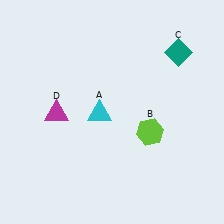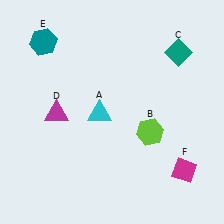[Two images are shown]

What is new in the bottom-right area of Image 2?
A magenta diamond (F) was added in the bottom-right area of Image 2.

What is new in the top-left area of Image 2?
A teal hexagon (E) was added in the top-left area of Image 2.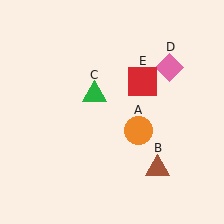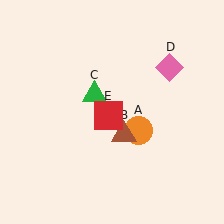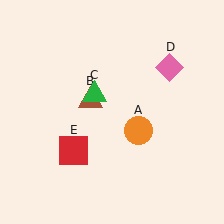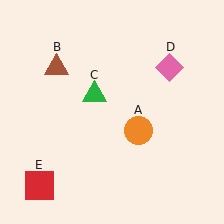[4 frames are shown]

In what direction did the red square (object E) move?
The red square (object E) moved down and to the left.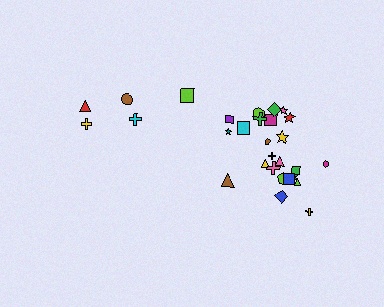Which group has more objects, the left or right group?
The right group.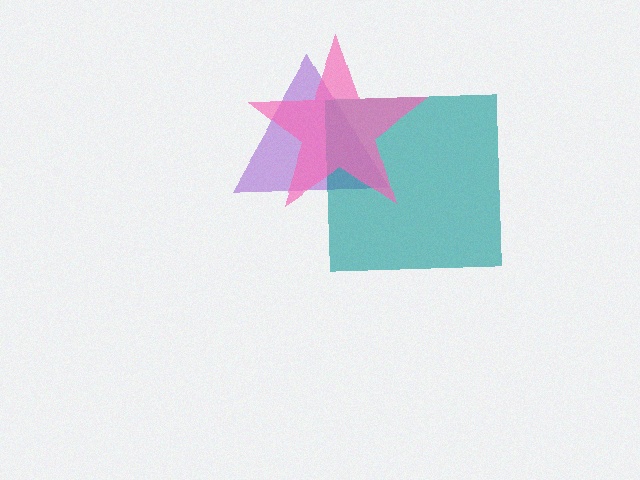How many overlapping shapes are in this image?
There are 3 overlapping shapes in the image.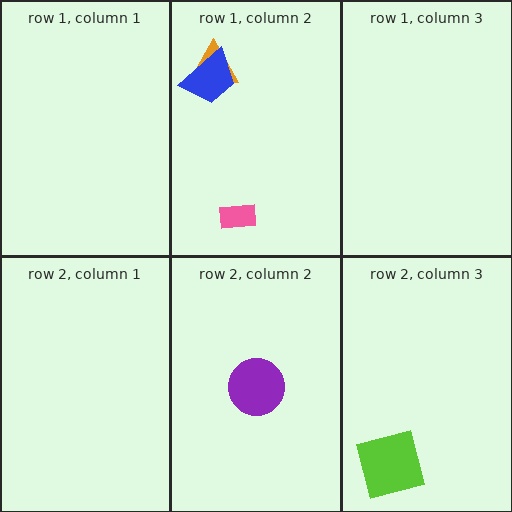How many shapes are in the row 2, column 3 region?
1.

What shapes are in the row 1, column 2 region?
The pink rectangle, the orange triangle, the blue trapezoid.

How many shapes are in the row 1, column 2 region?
3.